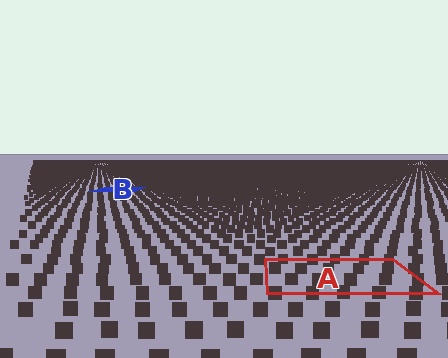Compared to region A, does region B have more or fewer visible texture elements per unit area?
Region B has more texture elements per unit area — they are packed more densely because it is farther away.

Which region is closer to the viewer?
Region A is closer. The texture elements there are larger and more spread out.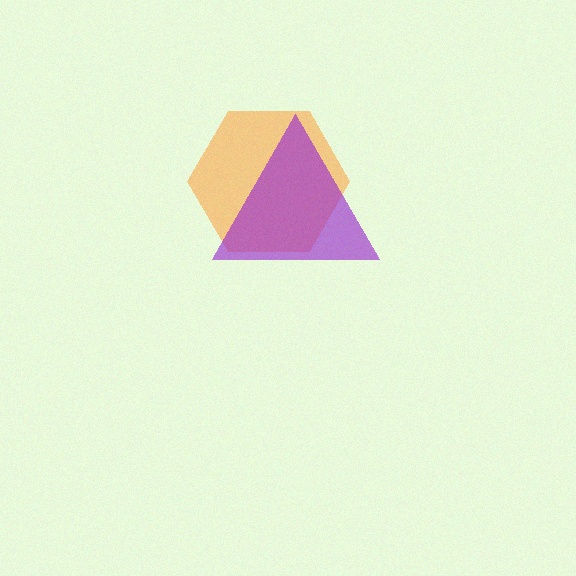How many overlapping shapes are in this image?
There are 2 overlapping shapes in the image.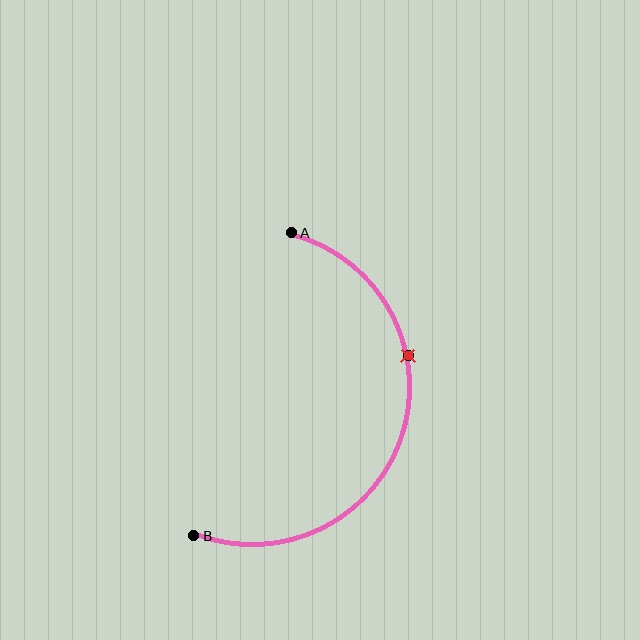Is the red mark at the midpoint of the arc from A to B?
No. The red mark lies on the arc but is closer to endpoint A. The arc midpoint would be at the point on the curve equidistant along the arc from both A and B.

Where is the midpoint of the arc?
The arc midpoint is the point on the curve farthest from the straight line joining A and B. It sits to the right of that line.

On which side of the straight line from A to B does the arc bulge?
The arc bulges to the right of the straight line connecting A and B.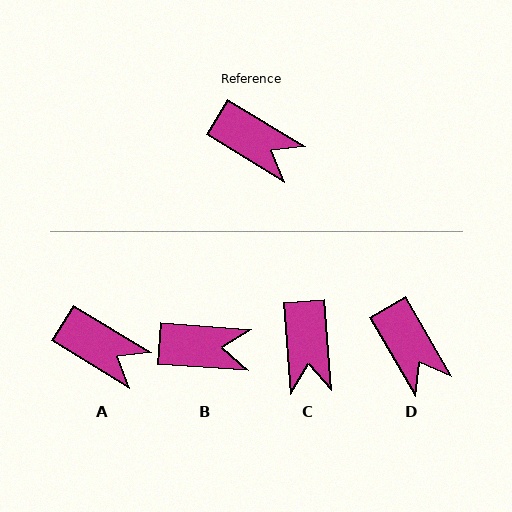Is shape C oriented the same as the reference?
No, it is off by about 54 degrees.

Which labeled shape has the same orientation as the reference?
A.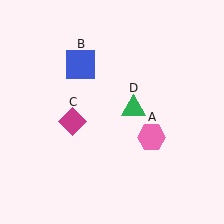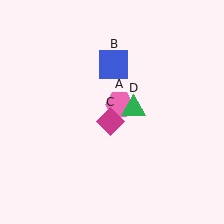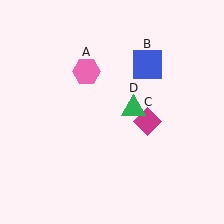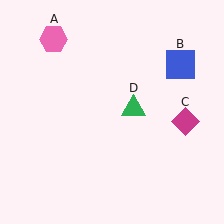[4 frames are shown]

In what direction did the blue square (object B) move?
The blue square (object B) moved right.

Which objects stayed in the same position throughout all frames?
Green triangle (object D) remained stationary.